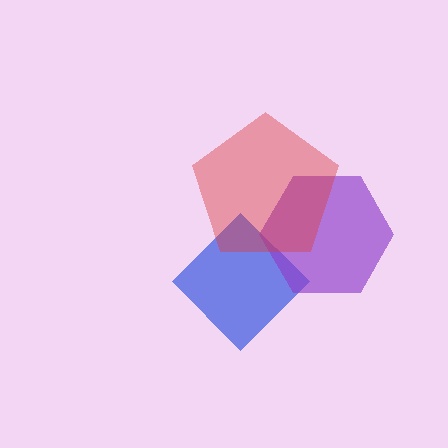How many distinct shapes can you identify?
There are 3 distinct shapes: a blue diamond, a purple hexagon, a red pentagon.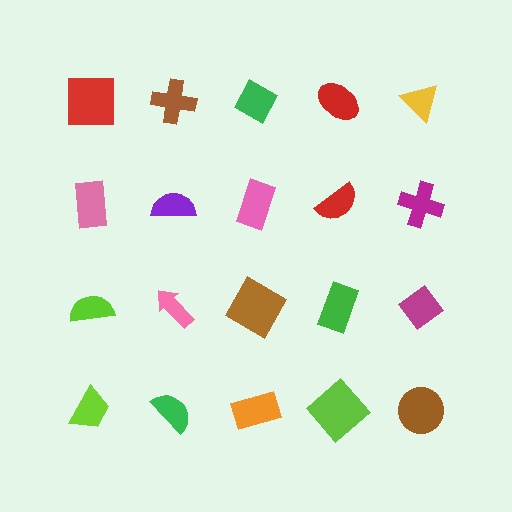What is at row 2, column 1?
A pink rectangle.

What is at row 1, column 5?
A yellow triangle.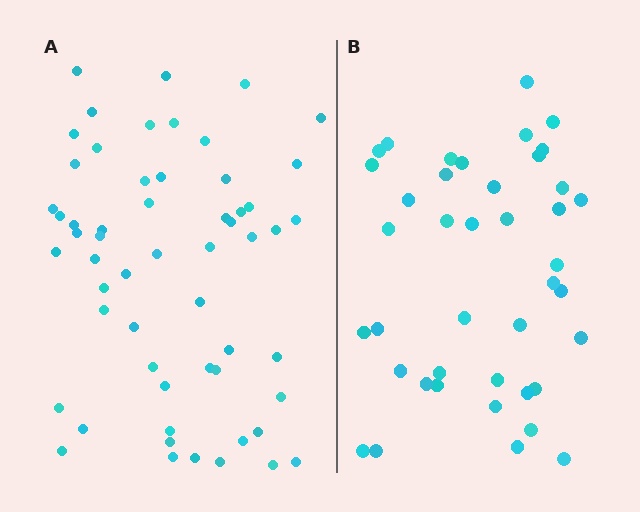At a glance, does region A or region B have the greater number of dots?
Region A (the left region) has more dots.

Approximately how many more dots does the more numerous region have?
Region A has approximately 15 more dots than region B.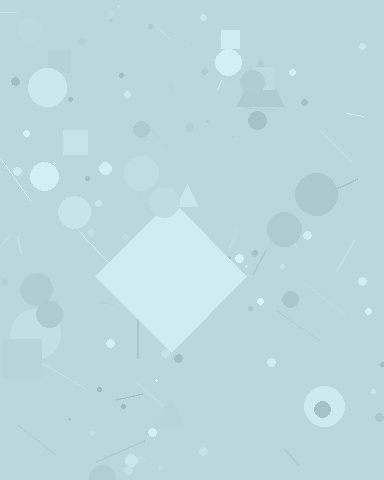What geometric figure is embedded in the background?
A diamond is embedded in the background.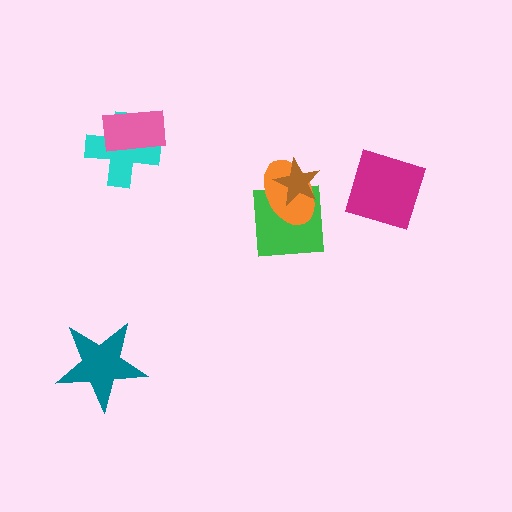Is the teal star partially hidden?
No, no other shape covers it.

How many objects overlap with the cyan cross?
1 object overlaps with the cyan cross.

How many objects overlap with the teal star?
0 objects overlap with the teal star.